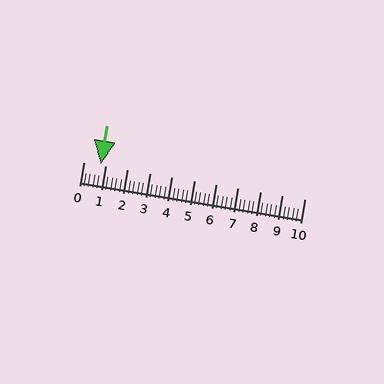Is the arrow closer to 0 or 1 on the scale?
The arrow is closer to 1.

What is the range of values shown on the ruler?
The ruler shows values from 0 to 10.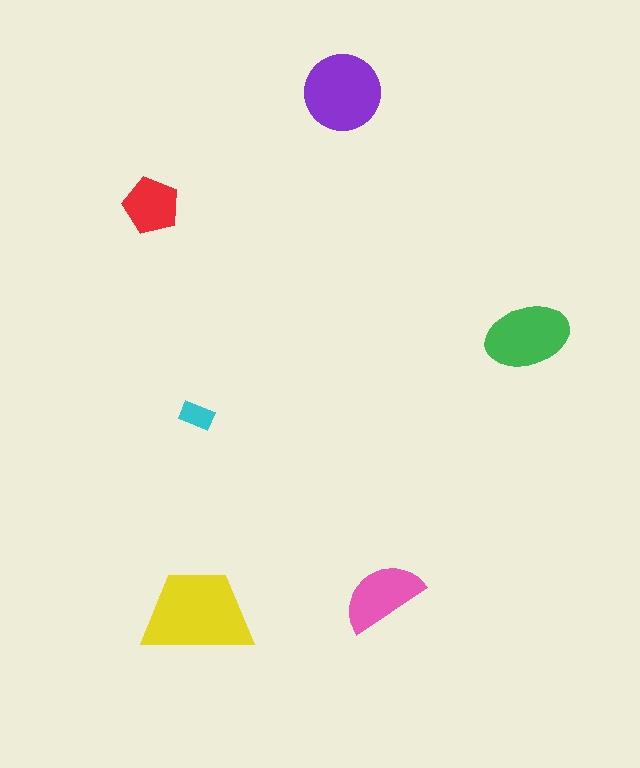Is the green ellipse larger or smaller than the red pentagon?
Larger.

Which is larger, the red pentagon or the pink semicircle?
The pink semicircle.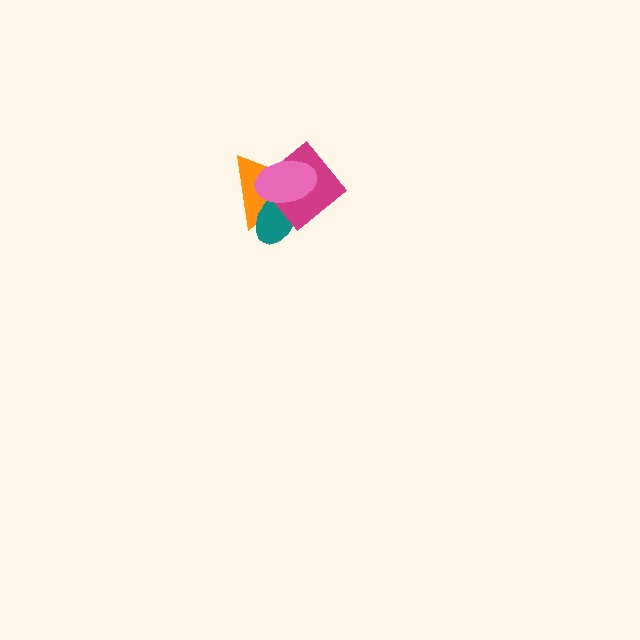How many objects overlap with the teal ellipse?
3 objects overlap with the teal ellipse.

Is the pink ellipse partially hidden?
No, no other shape covers it.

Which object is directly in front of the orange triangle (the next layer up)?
The teal ellipse is directly in front of the orange triangle.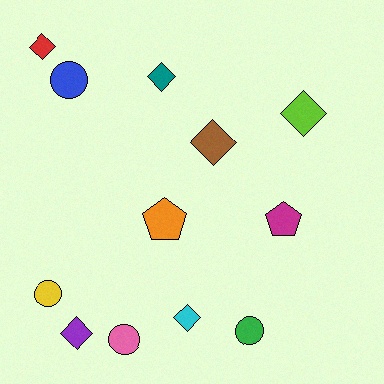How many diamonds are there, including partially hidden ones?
There are 6 diamonds.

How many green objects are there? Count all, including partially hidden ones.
There is 1 green object.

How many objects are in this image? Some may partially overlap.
There are 12 objects.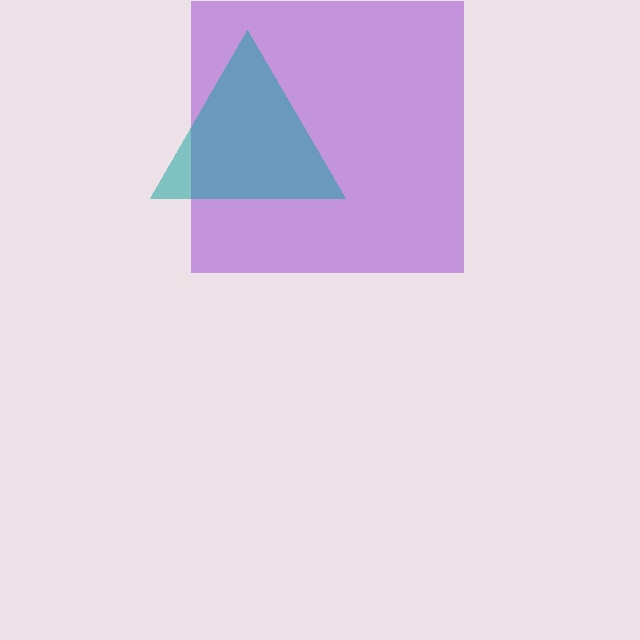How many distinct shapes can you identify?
There are 2 distinct shapes: a purple square, a teal triangle.